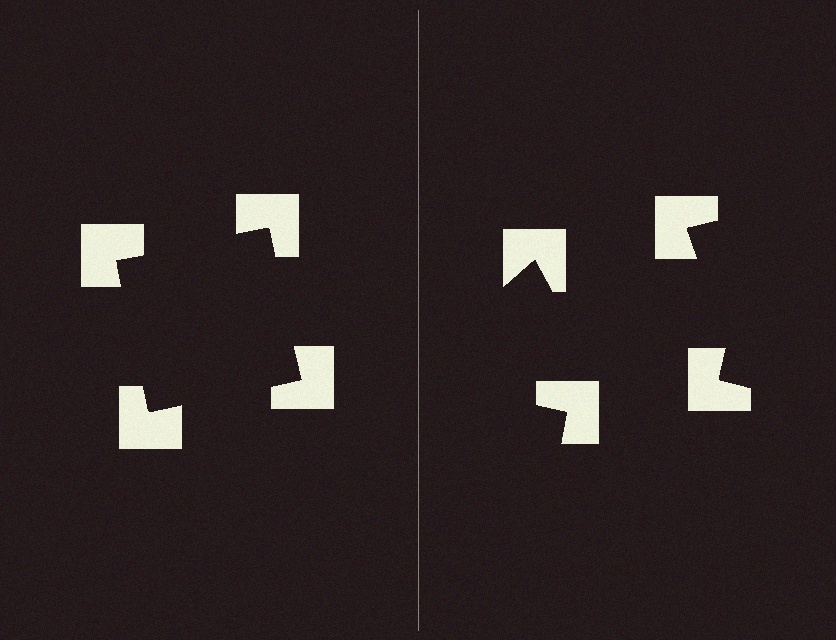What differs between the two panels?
The notched squares are positioned identically on both sides; only the wedge orientations differ. On the left they align to a square; on the right they are misaligned.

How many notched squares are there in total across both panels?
8 — 4 on each side.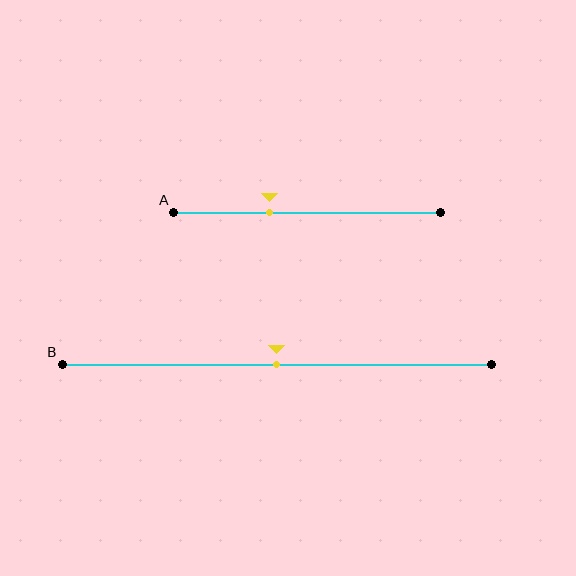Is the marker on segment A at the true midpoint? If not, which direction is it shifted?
No, the marker on segment A is shifted to the left by about 14% of the segment length.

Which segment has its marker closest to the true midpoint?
Segment B has its marker closest to the true midpoint.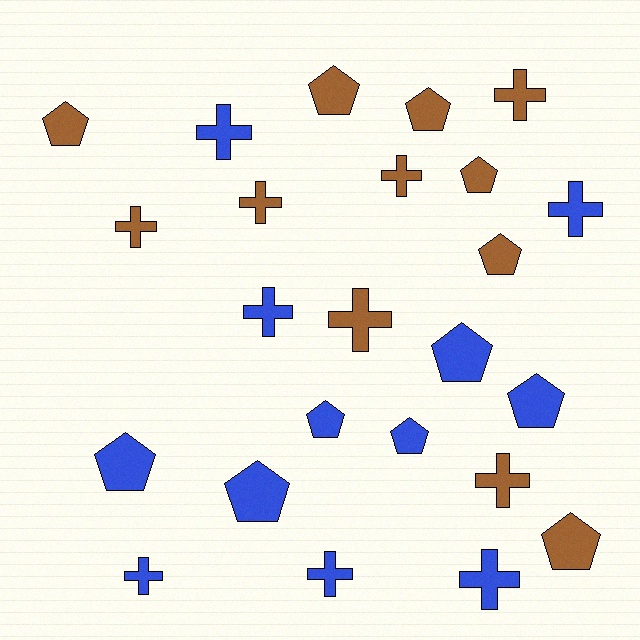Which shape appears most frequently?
Pentagon, with 12 objects.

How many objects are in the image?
There are 24 objects.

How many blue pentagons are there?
There are 6 blue pentagons.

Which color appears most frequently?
Blue, with 12 objects.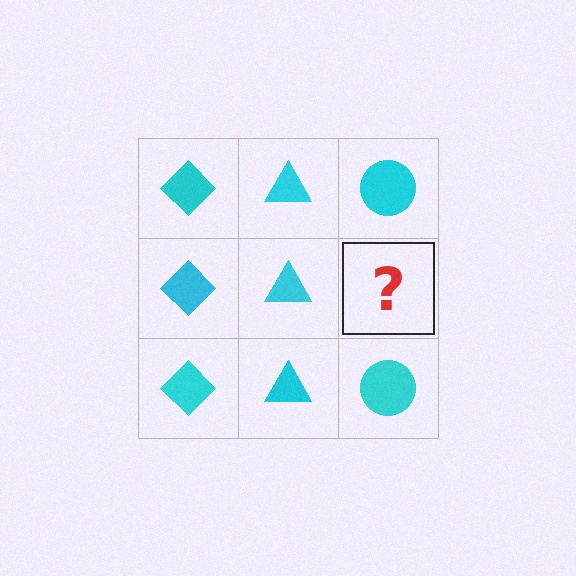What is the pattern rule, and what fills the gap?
The rule is that each column has a consistent shape. The gap should be filled with a cyan circle.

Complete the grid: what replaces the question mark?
The question mark should be replaced with a cyan circle.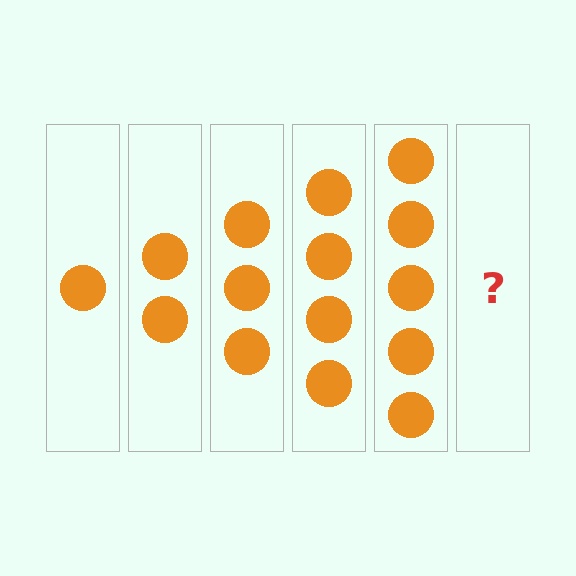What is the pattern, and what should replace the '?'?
The pattern is that each step adds one more circle. The '?' should be 6 circles.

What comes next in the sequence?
The next element should be 6 circles.